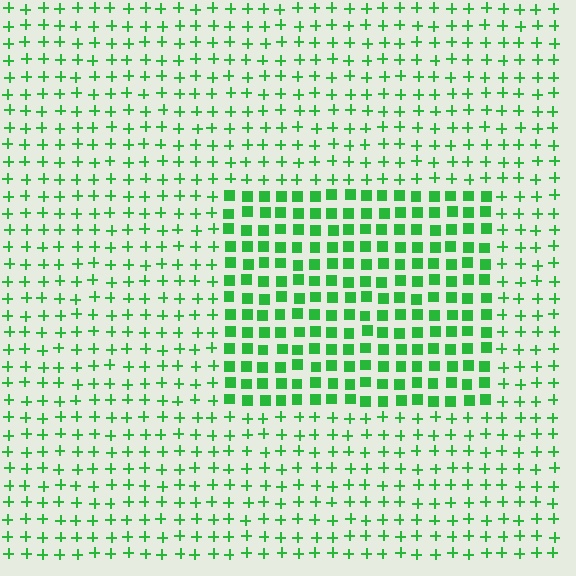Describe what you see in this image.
The image is filled with small green elements arranged in a uniform grid. A rectangle-shaped region contains squares, while the surrounding area contains plus signs. The boundary is defined purely by the change in element shape.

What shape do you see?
I see a rectangle.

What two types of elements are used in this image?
The image uses squares inside the rectangle region and plus signs outside it.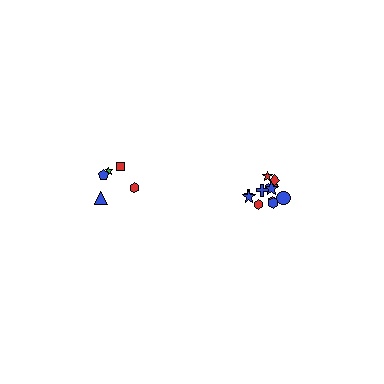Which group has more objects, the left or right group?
The right group.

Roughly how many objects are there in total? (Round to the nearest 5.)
Roughly 15 objects in total.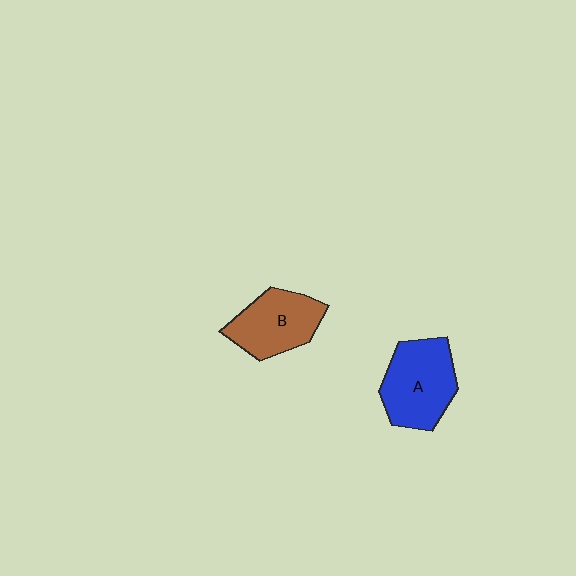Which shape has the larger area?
Shape A (blue).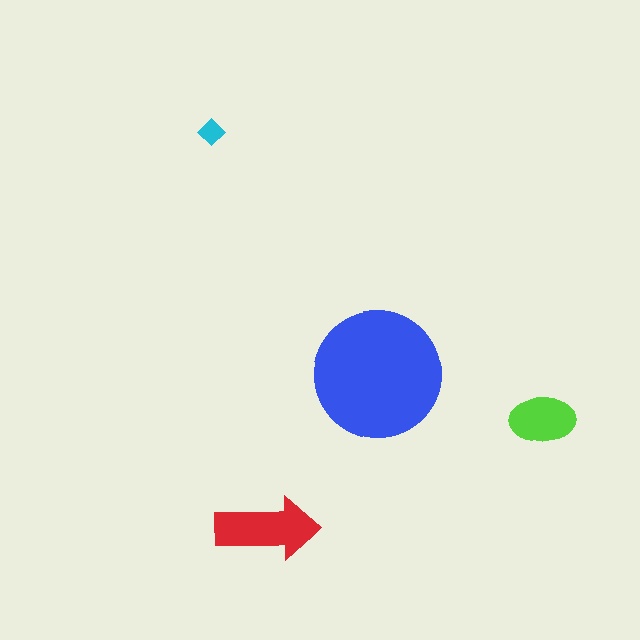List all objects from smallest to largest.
The cyan diamond, the lime ellipse, the red arrow, the blue circle.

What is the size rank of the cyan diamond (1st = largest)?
4th.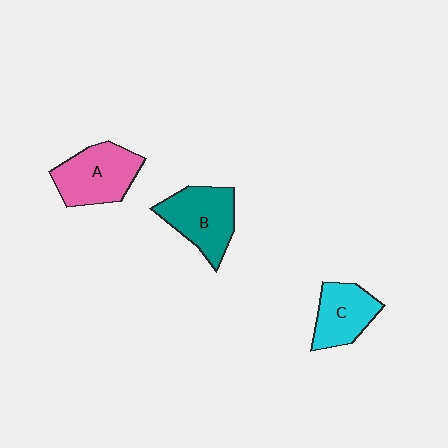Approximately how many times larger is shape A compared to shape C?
Approximately 1.3 times.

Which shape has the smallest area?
Shape C (cyan).